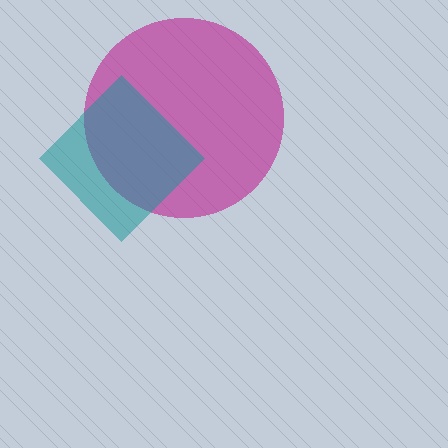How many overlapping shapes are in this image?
There are 2 overlapping shapes in the image.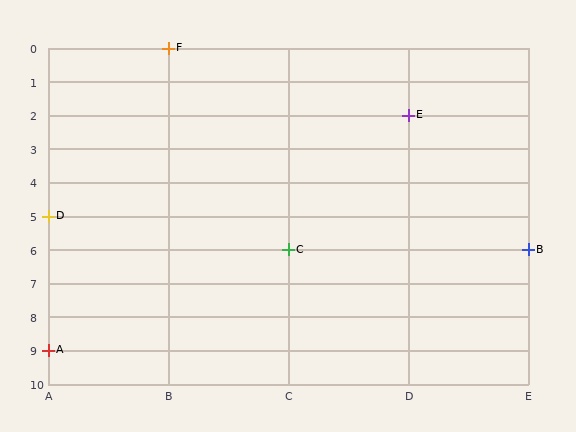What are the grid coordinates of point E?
Point E is at grid coordinates (D, 2).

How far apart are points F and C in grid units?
Points F and C are 1 column and 6 rows apart (about 6.1 grid units diagonally).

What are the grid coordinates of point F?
Point F is at grid coordinates (B, 0).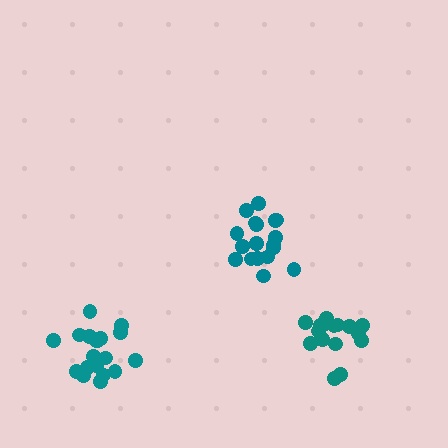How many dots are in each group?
Group 1: 18 dots, Group 2: 19 dots, Group 3: 16 dots (53 total).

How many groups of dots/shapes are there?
There are 3 groups.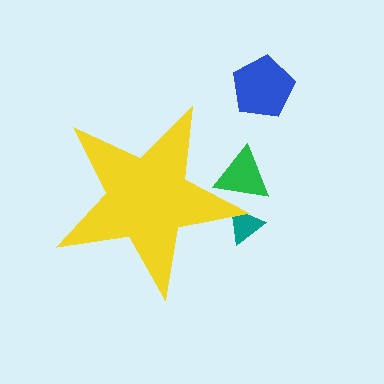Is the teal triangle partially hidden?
Yes, the teal triangle is partially hidden behind the yellow star.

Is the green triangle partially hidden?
Yes, the green triangle is partially hidden behind the yellow star.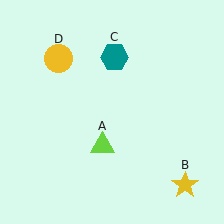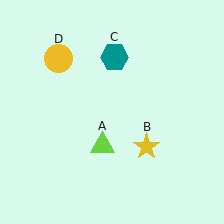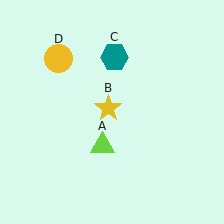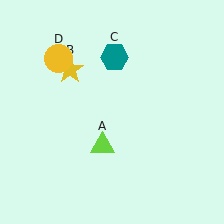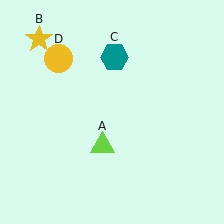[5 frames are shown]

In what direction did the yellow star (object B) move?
The yellow star (object B) moved up and to the left.